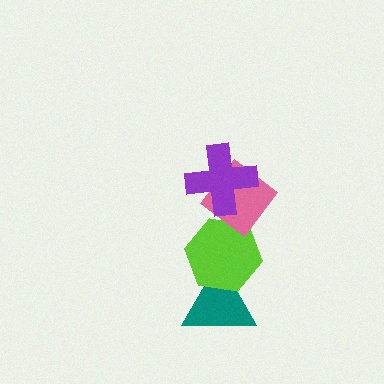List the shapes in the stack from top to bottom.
From top to bottom: the purple cross, the pink diamond, the lime hexagon, the teal triangle.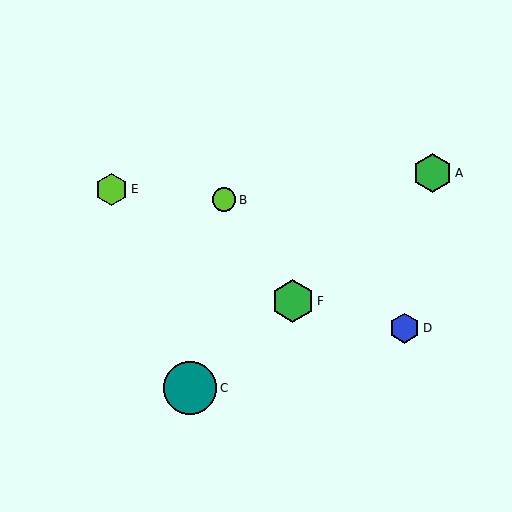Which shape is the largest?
The teal circle (labeled C) is the largest.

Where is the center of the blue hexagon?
The center of the blue hexagon is at (405, 328).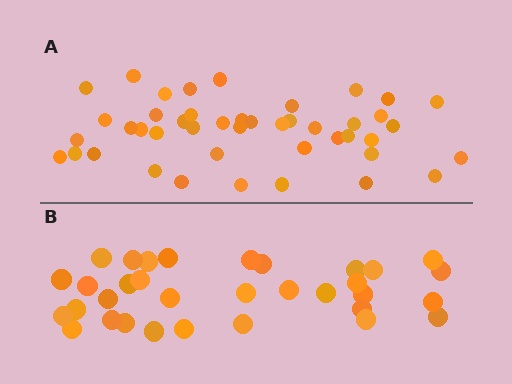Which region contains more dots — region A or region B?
Region A (the top region) has more dots.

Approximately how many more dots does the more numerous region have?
Region A has roughly 12 or so more dots than region B.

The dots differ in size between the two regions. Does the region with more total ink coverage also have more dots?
No. Region B has more total ink coverage because its dots are larger, but region A actually contains more individual dots. Total area can be misleading — the number of items is what matters here.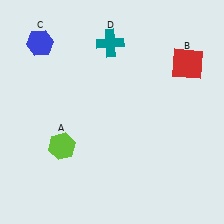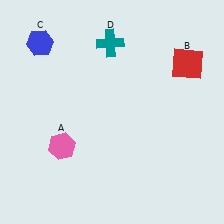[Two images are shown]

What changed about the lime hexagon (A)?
In Image 1, A is lime. In Image 2, it changed to pink.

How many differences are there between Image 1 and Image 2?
There is 1 difference between the two images.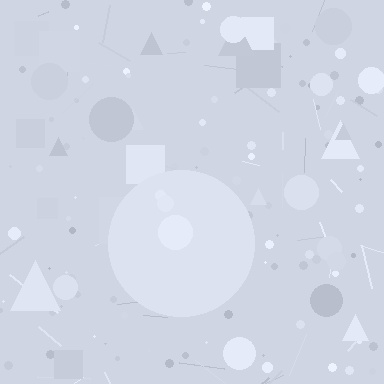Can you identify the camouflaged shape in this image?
The camouflaged shape is a circle.